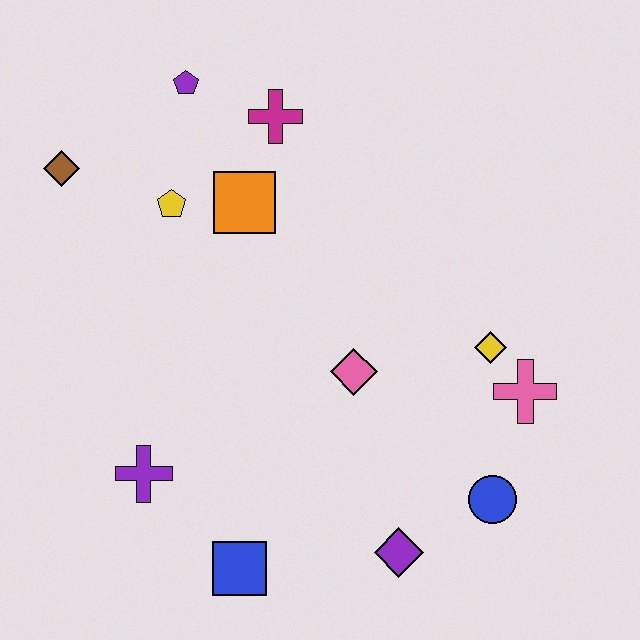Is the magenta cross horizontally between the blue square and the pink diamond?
Yes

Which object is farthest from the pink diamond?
The brown diamond is farthest from the pink diamond.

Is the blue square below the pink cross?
Yes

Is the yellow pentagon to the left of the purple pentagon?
Yes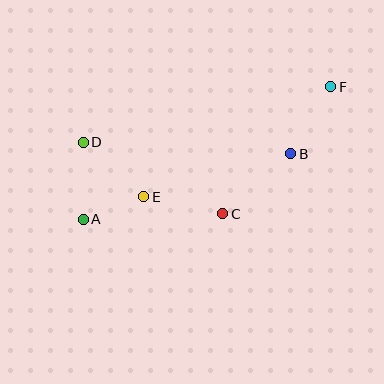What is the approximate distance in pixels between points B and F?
The distance between B and F is approximately 78 pixels.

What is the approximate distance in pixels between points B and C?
The distance between B and C is approximately 91 pixels.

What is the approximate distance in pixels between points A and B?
The distance between A and B is approximately 218 pixels.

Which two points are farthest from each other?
Points A and F are farthest from each other.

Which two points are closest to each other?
Points A and E are closest to each other.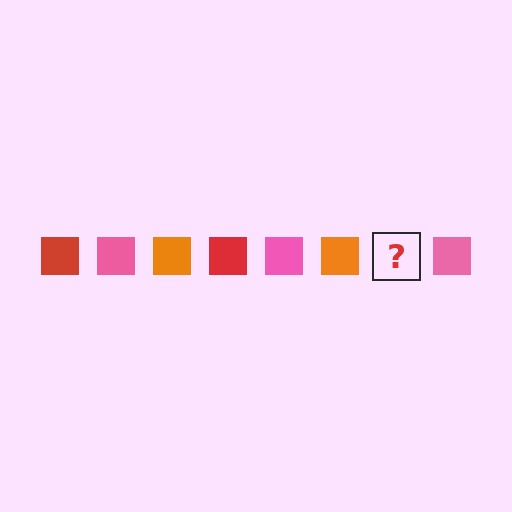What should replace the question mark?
The question mark should be replaced with a red square.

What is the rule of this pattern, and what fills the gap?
The rule is that the pattern cycles through red, pink, orange squares. The gap should be filled with a red square.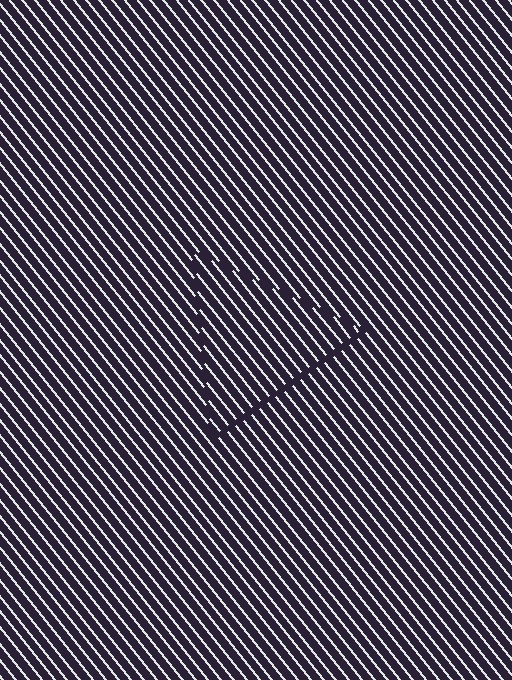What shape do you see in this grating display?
An illusory triangle. The interior of the shape contains the same grating, shifted by half a period — the contour is defined by the phase discontinuity where line-ends from the inner and outer gratings abut.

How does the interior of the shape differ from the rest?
The interior of the shape contains the same grating, shifted by half a period — the contour is defined by the phase discontinuity where line-ends from the inner and outer gratings abut.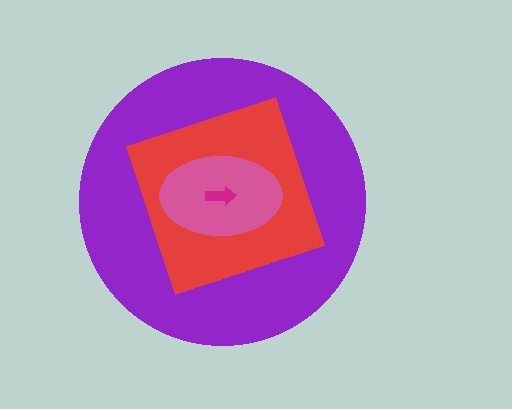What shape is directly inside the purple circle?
The red diamond.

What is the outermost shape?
The purple circle.